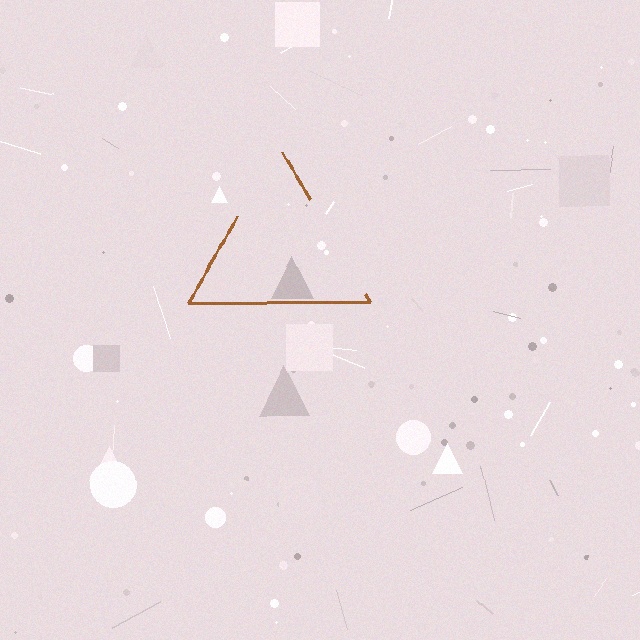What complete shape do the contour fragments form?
The contour fragments form a triangle.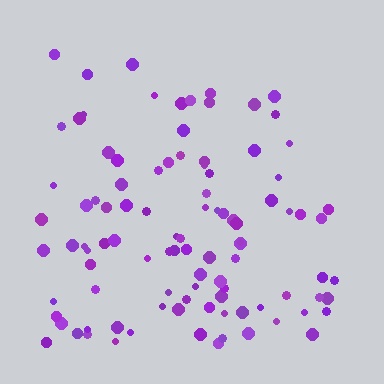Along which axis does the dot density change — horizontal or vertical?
Vertical.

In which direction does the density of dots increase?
From top to bottom, with the bottom side densest.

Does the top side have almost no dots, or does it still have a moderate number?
Still a moderate number, just noticeably fewer than the bottom.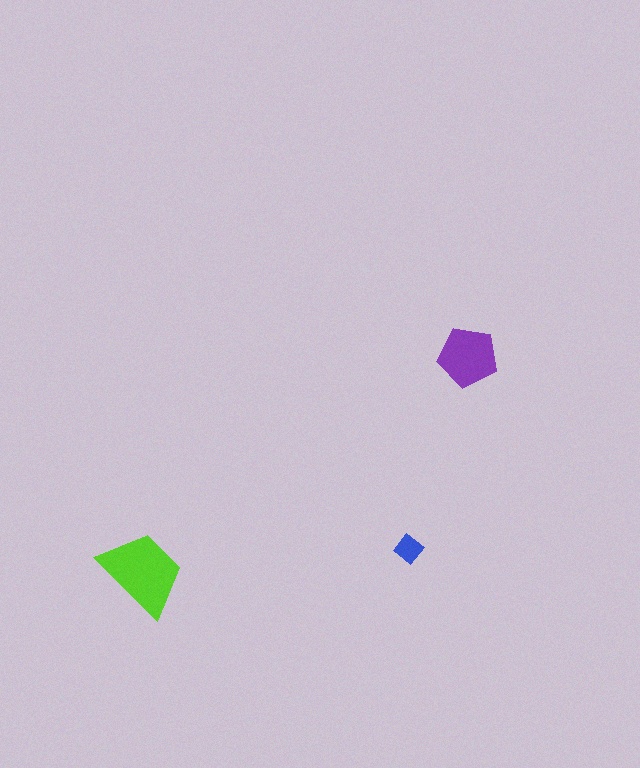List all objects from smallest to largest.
The blue diamond, the purple pentagon, the lime trapezoid.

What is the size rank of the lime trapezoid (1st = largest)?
1st.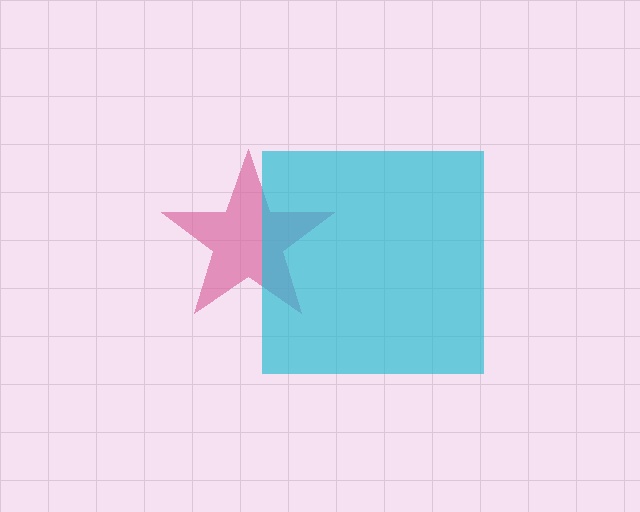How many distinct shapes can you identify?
There are 2 distinct shapes: a pink star, a cyan square.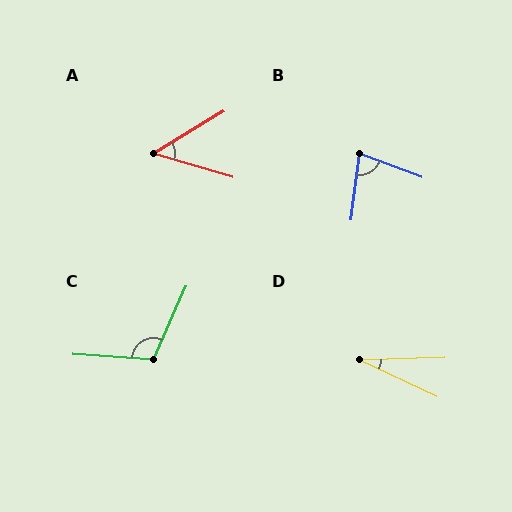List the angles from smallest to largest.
D (27°), A (48°), B (77°), C (110°).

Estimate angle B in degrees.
Approximately 77 degrees.